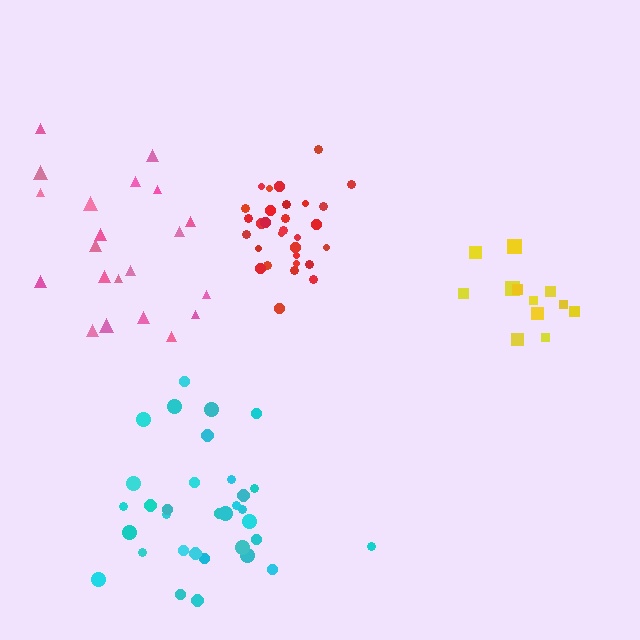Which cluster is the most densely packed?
Red.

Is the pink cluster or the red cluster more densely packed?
Red.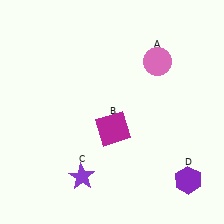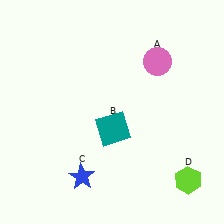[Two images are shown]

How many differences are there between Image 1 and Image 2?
There are 3 differences between the two images.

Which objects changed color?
B changed from magenta to teal. C changed from purple to blue. D changed from purple to lime.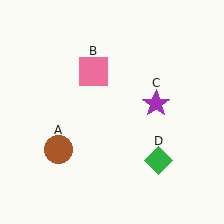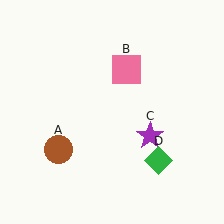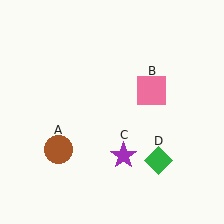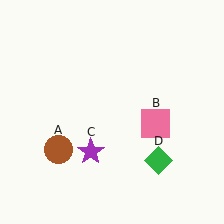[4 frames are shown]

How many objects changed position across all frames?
2 objects changed position: pink square (object B), purple star (object C).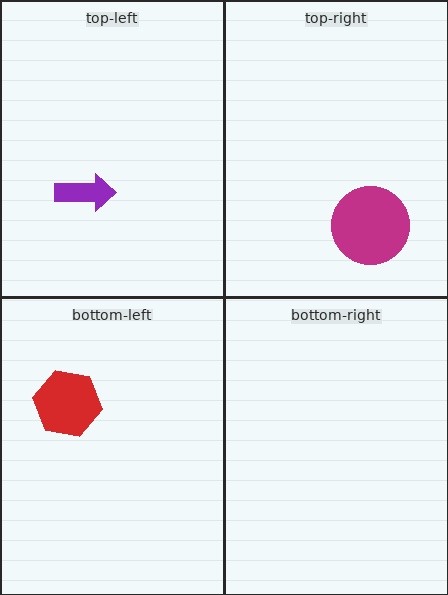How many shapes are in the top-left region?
1.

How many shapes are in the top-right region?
1.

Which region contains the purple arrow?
The top-left region.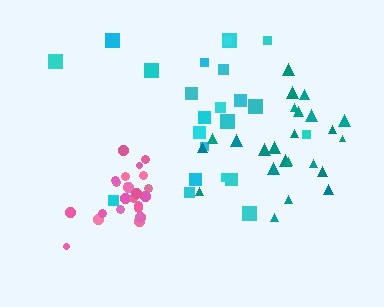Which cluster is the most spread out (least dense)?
Cyan.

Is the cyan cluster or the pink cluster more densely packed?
Pink.